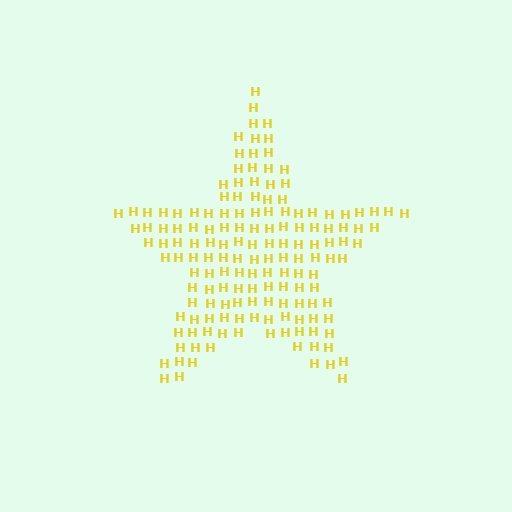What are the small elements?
The small elements are letter H's.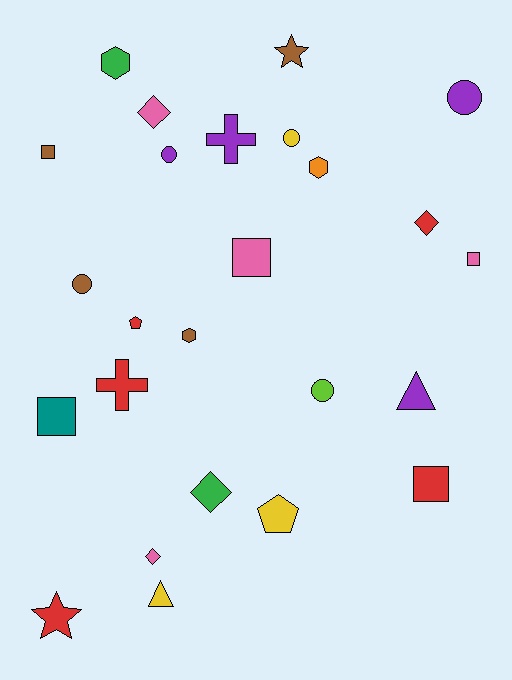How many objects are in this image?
There are 25 objects.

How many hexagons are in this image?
There are 3 hexagons.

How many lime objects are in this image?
There is 1 lime object.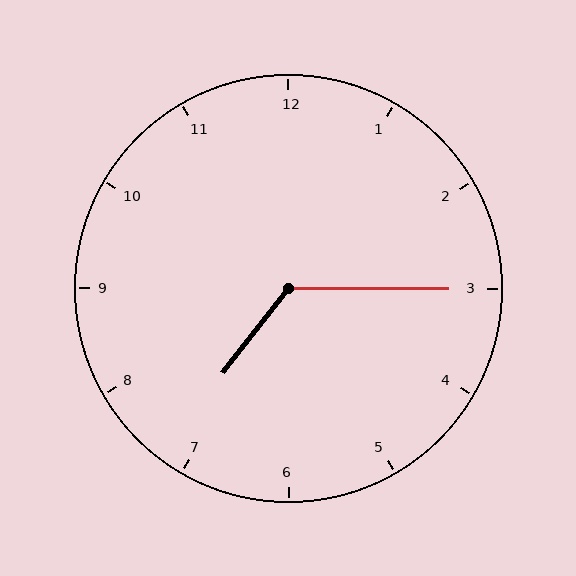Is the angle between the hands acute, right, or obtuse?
It is obtuse.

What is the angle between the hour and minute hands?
Approximately 128 degrees.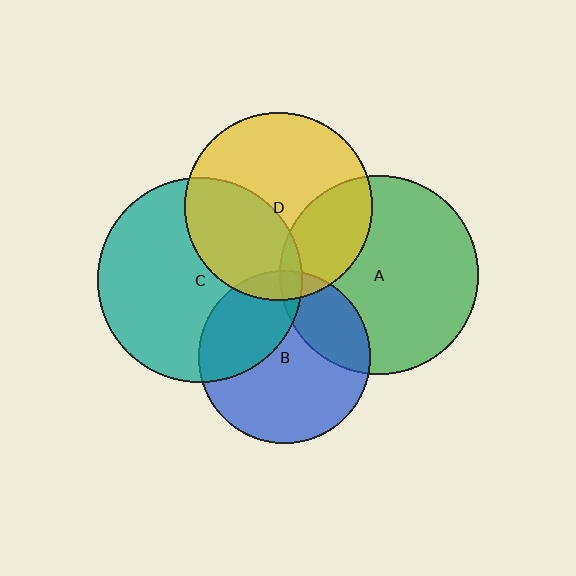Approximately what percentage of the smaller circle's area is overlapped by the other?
Approximately 25%.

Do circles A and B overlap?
Yes.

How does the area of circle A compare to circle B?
Approximately 1.3 times.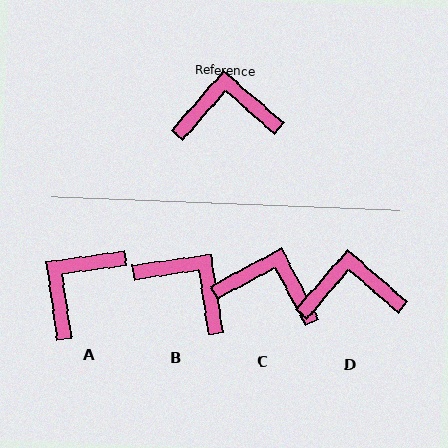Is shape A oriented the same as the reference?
No, it is off by about 49 degrees.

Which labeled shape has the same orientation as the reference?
D.